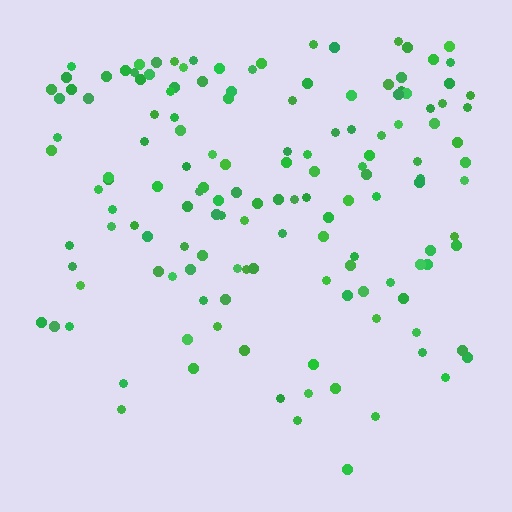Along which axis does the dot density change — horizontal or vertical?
Vertical.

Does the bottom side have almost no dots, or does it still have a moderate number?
Still a moderate number, just noticeably fewer than the top.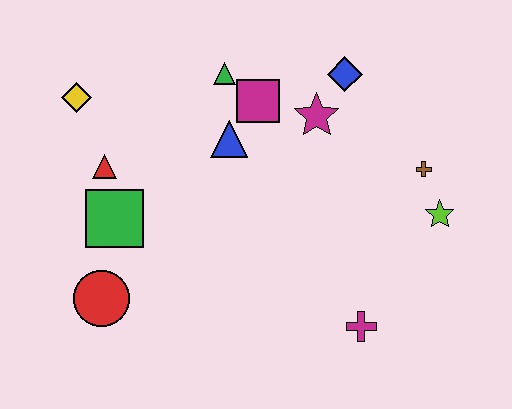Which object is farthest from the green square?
The lime star is farthest from the green square.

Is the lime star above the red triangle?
No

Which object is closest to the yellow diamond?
The red triangle is closest to the yellow diamond.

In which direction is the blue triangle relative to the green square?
The blue triangle is to the right of the green square.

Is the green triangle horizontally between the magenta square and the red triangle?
Yes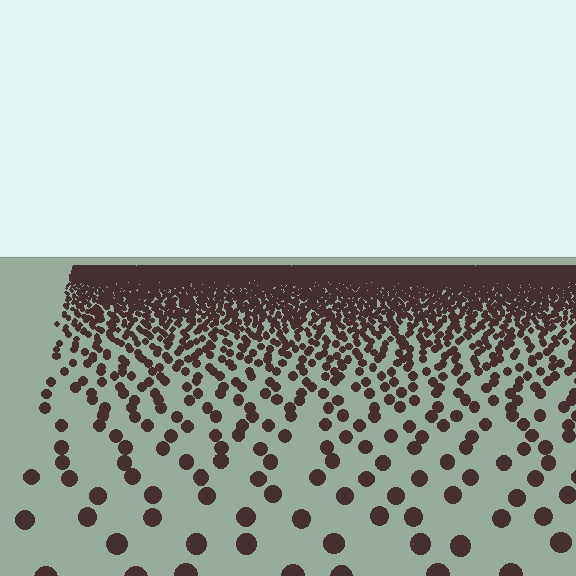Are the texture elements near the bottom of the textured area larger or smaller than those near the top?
Larger. Near the bottom, elements are closer to the viewer and appear at a bigger on-screen size.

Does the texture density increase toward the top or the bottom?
Density increases toward the top.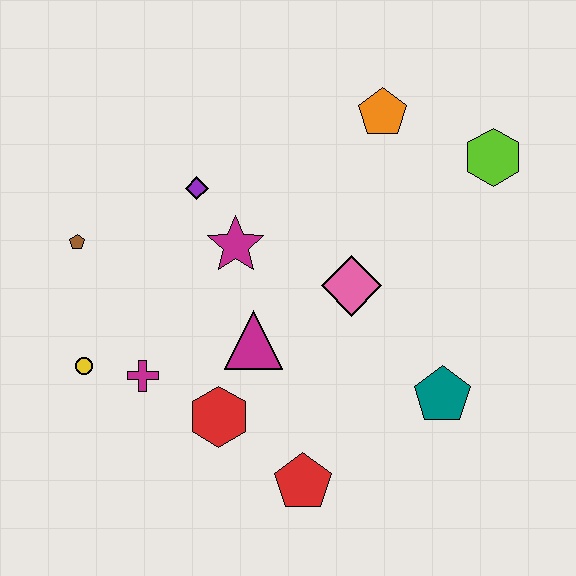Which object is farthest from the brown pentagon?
The lime hexagon is farthest from the brown pentagon.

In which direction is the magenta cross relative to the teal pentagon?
The magenta cross is to the left of the teal pentagon.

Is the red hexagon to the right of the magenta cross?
Yes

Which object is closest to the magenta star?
The purple diamond is closest to the magenta star.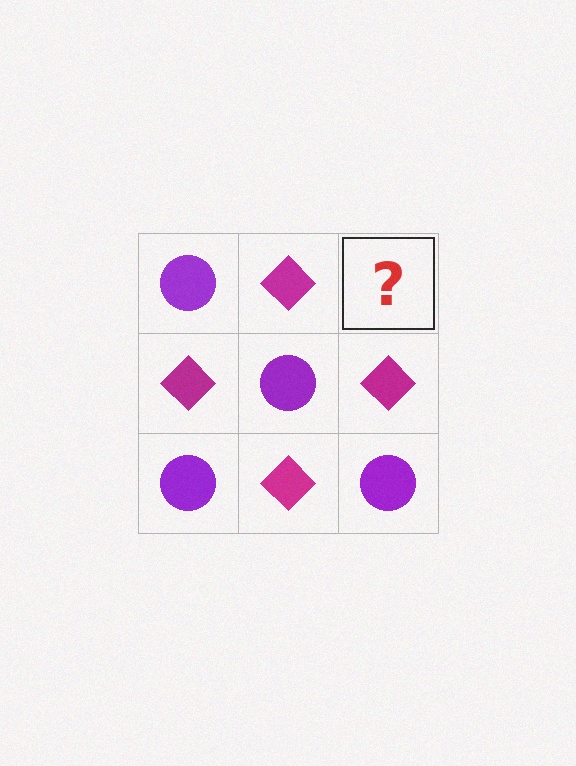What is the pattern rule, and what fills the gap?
The rule is that it alternates purple circle and magenta diamond in a checkerboard pattern. The gap should be filled with a purple circle.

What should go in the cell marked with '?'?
The missing cell should contain a purple circle.